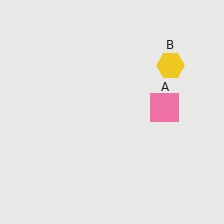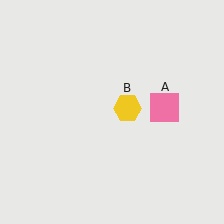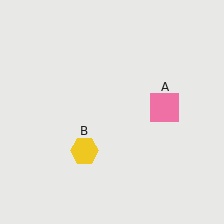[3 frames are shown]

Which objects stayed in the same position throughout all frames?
Pink square (object A) remained stationary.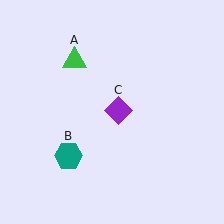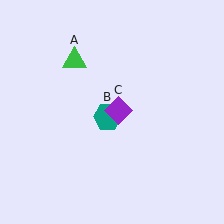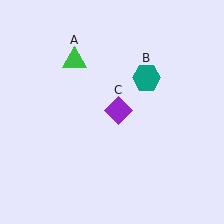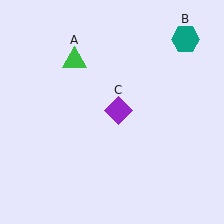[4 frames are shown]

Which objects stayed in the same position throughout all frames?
Green triangle (object A) and purple diamond (object C) remained stationary.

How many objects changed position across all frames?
1 object changed position: teal hexagon (object B).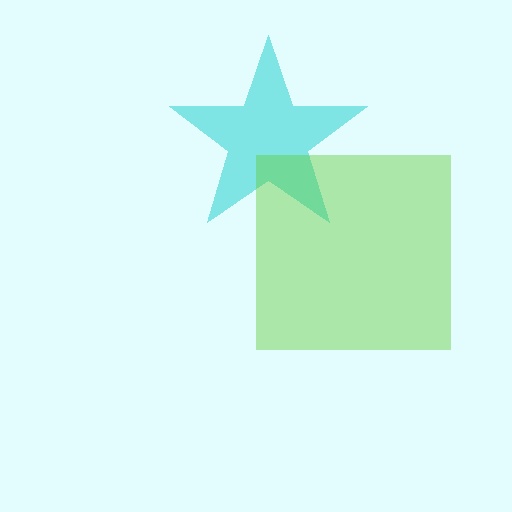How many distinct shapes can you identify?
There are 2 distinct shapes: a cyan star, a lime square.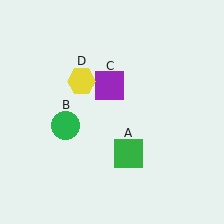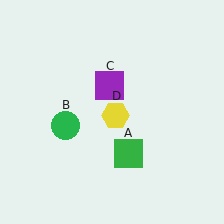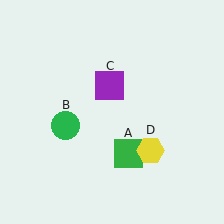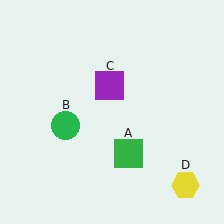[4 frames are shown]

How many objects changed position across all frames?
1 object changed position: yellow hexagon (object D).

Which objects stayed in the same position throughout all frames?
Green square (object A) and green circle (object B) and purple square (object C) remained stationary.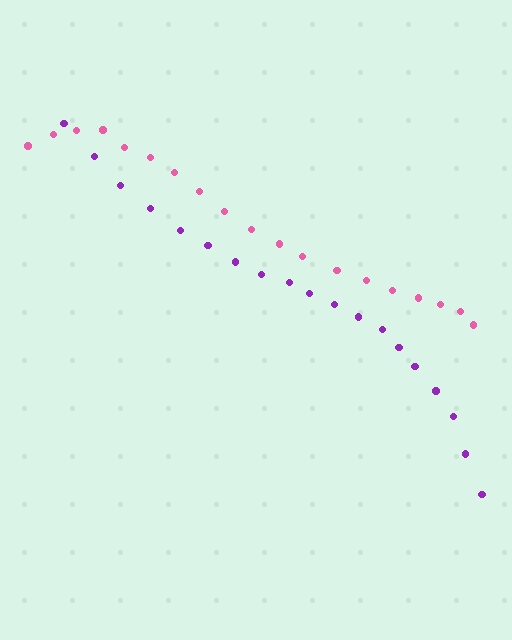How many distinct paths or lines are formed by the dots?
There are 2 distinct paths.